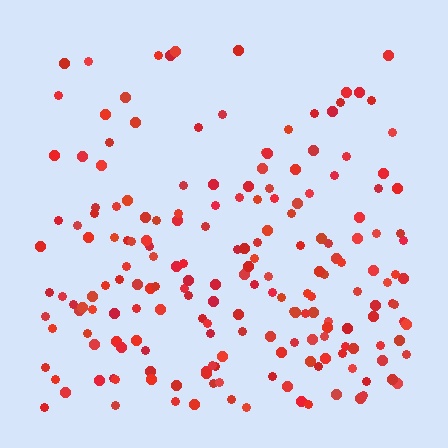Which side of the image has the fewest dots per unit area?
The top.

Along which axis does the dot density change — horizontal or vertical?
Vertical.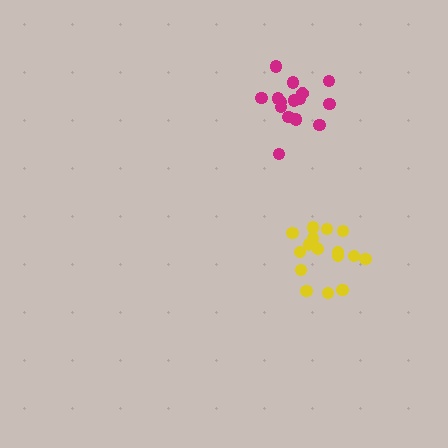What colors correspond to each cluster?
The clusters are colored: yellow, magenta.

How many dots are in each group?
Group 1: 17 dots, Group 2: 15 dots (32 total).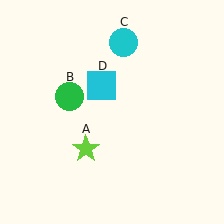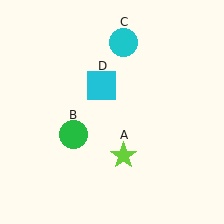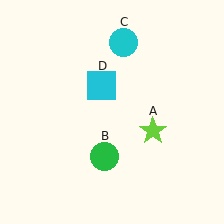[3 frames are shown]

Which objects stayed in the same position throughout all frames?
Cyan circle (object C) and cyan square (object D) remained stationary.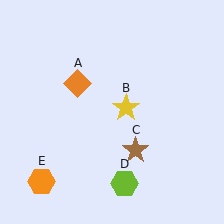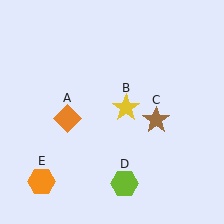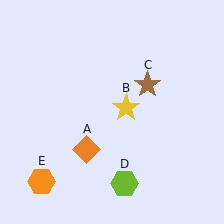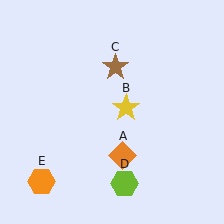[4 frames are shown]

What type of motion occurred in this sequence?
The orange diamond (object A), brown star (object C) rotated counterclockwise around the center of the scene.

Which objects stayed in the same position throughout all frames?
Yellow star (object B) and lime hexagon (object D) and orange hexagon (object E) remained stationary.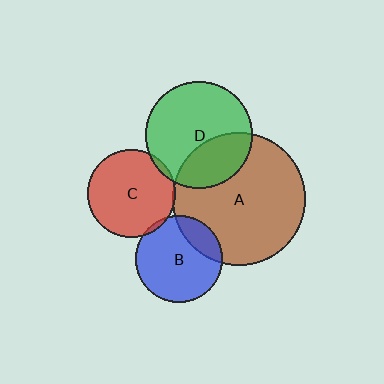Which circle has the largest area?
Circle A (brown).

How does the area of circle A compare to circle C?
Approximately 2.3 times.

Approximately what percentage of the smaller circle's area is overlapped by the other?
Approximately 5%.